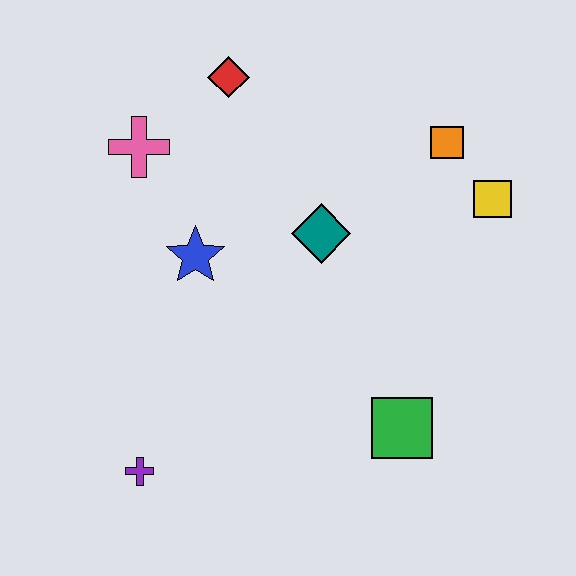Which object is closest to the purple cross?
The blue star is closest to the purple cross.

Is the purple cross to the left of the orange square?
Yes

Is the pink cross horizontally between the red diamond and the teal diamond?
No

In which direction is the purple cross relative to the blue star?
The purple cross is below the blue star.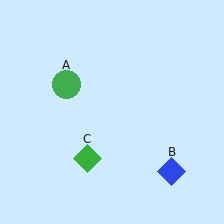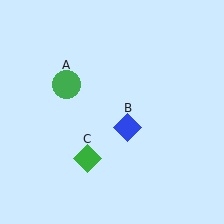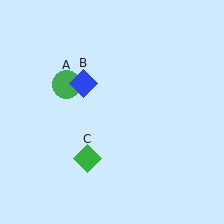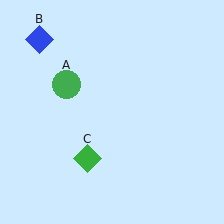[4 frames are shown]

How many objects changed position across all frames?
1 object changed position: blue diamond (object B).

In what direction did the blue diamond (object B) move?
The blue diamond (object B) moved up and to the left.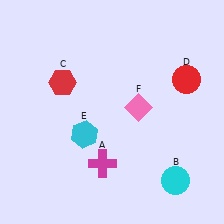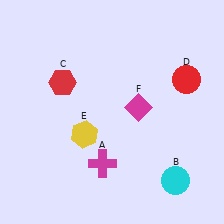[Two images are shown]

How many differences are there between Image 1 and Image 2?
There are 2 differences between the two images.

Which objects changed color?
E changed from cyan to yellow. F changed from pink to magenta.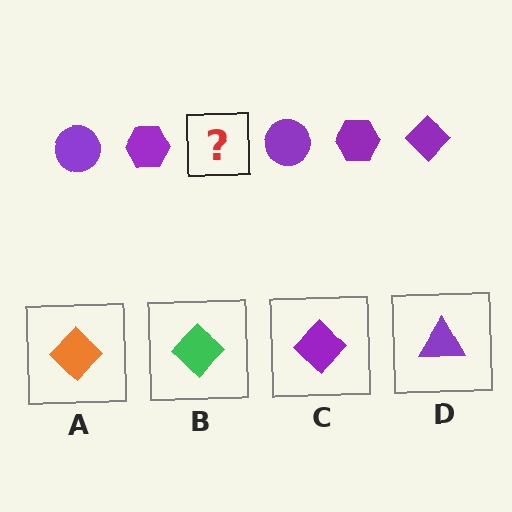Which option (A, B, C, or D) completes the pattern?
C.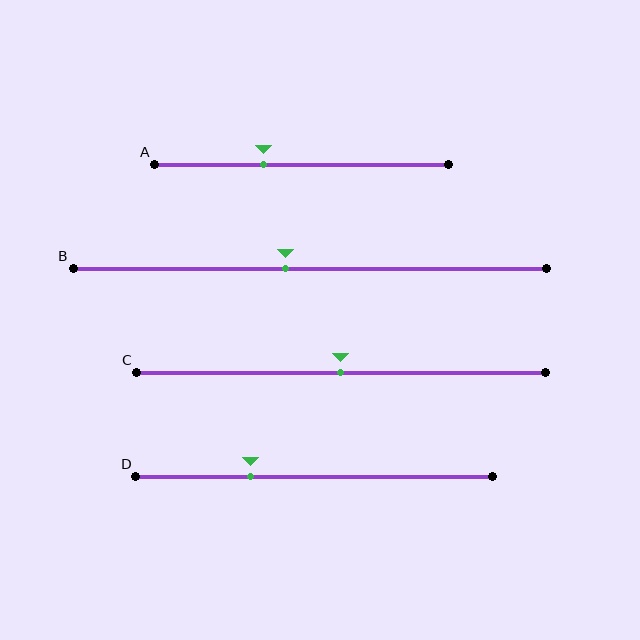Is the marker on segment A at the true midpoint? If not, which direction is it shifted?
No, the marker on segment A is shifted to the left by about 13% of the segment length.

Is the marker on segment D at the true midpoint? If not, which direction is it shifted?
No, the marker on segment D is shifted to the left by about 18% of the segment length.